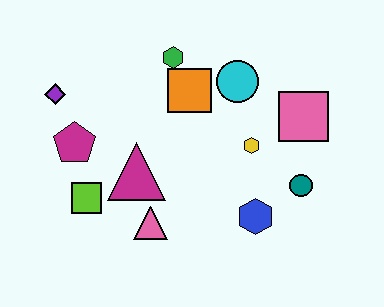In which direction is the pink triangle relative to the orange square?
The pink triangle is below the orange square.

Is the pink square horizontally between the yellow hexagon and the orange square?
No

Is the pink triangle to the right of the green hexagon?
No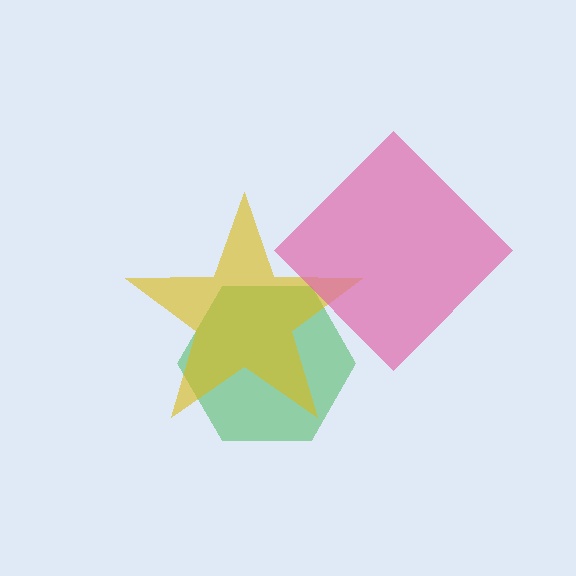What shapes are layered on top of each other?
The layered shapes are: a green hexagon, a yellow star, a pink diamond.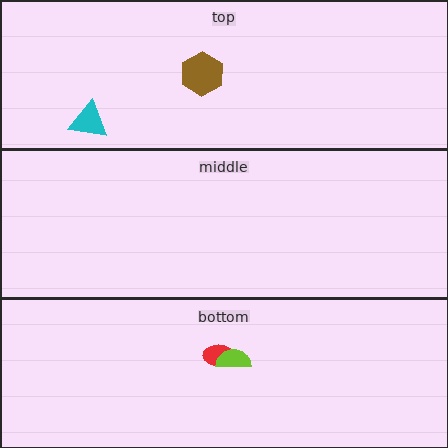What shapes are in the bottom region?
The red ellipse, the lime semicircle.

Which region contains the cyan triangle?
The top region.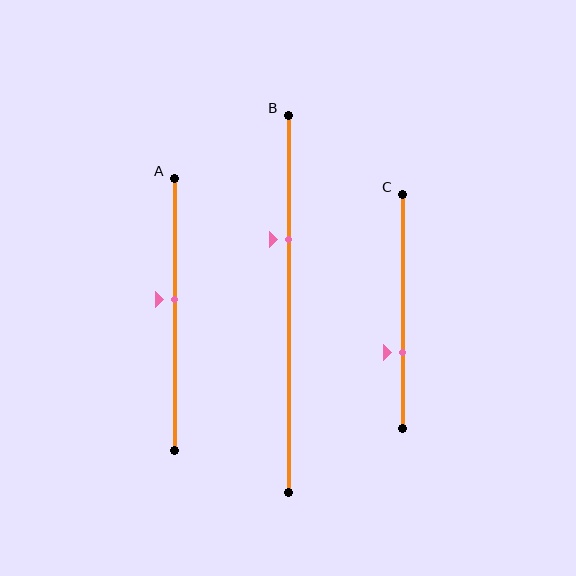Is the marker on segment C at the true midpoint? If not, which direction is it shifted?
No, the marker on segment C is shifted downward by about 18% of the segment length.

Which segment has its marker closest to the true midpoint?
Segment A has its marker closest to the true midpoint.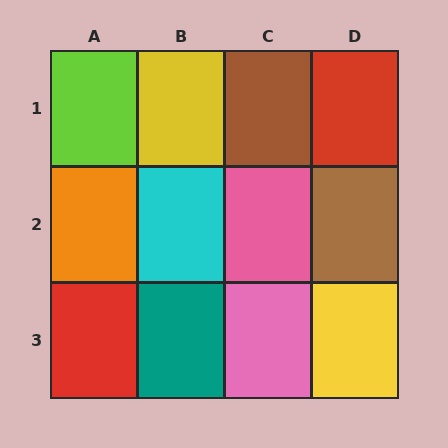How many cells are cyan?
1 cell is cyan.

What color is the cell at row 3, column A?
Red.